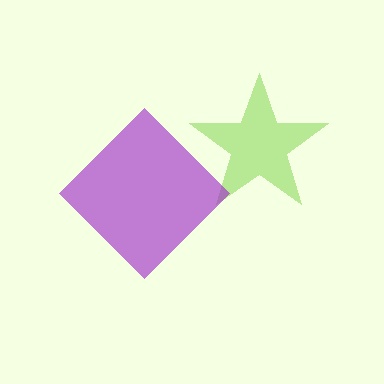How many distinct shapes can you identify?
There are 2 distinct shapes: a lime star, a purple diamond.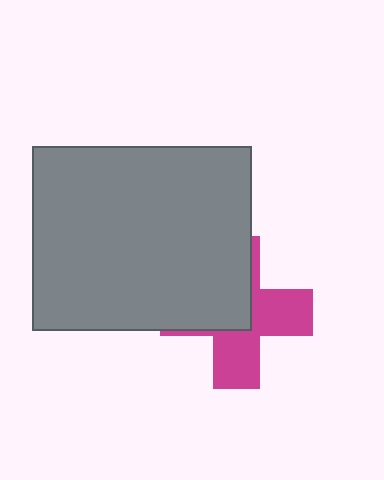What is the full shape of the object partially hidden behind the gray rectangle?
The partially hidden object is a magenta cross.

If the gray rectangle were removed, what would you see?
You would see the complete magenta cross.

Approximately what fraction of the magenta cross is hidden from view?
Roughly 49% of the magenta cross is hidden behind the gray rectangle.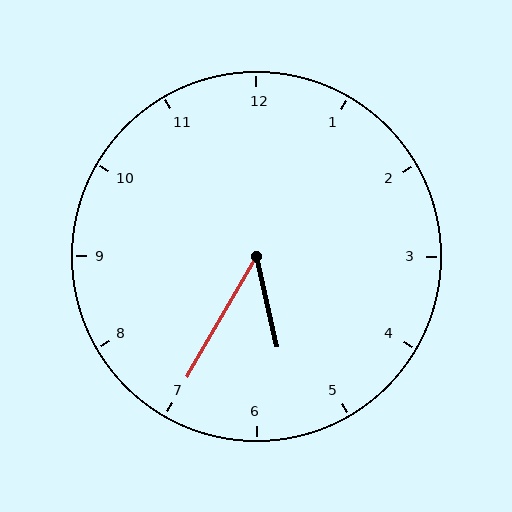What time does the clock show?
5:35.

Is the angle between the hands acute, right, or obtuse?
It is acute.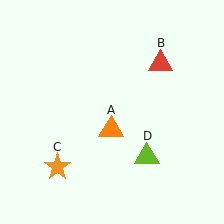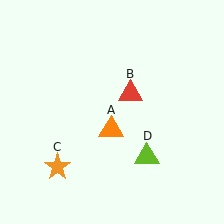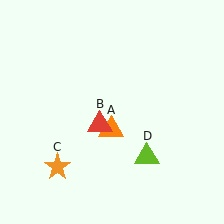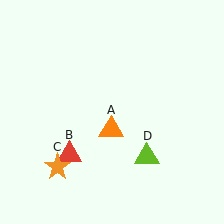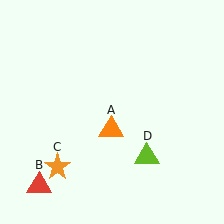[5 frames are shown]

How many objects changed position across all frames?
1 object changed position: red triangle (object B).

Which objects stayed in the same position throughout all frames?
Orange triangle (object A) and orange star (object C) and lime triangle (object D) remained stationary.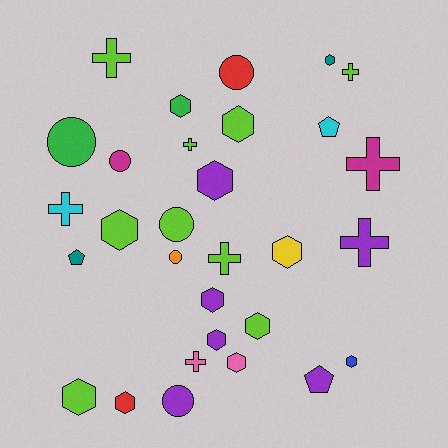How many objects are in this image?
There are 30 objects.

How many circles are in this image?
There are 6 circles.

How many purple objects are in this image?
There are 6 purple objects.